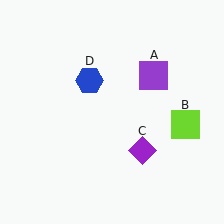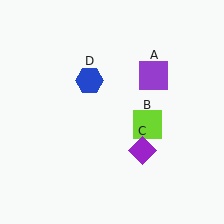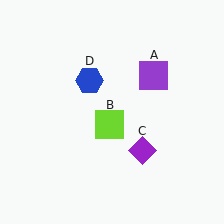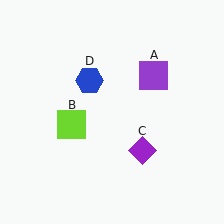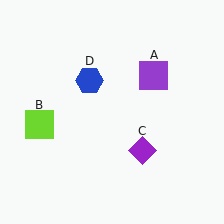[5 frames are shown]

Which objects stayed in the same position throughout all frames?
Purple square (object A) and purple diamond (object C) and blue hexagon (object D) remained stationary.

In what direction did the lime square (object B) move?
The lime square (object B) moved left.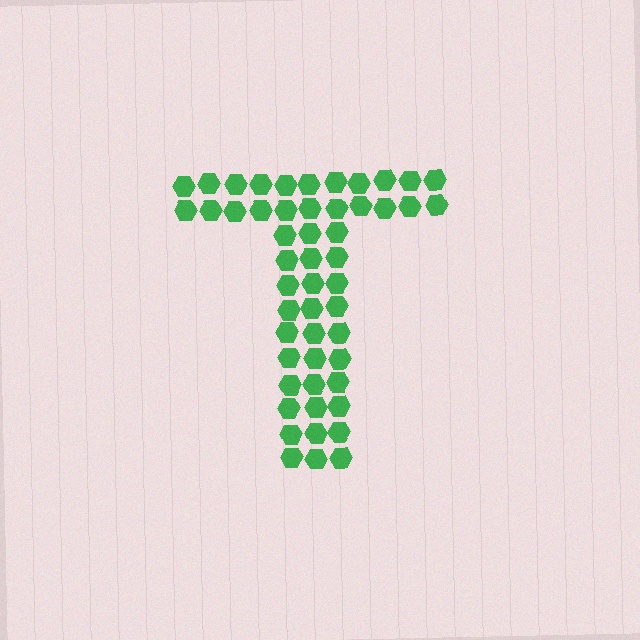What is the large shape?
The large shape is the letter T.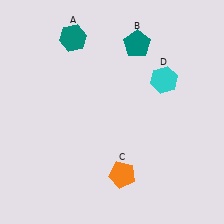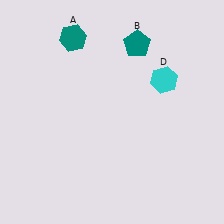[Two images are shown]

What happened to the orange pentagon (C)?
The orange pentagon (C) was removed in Image 2. It was in the bottom-right area of Image 1.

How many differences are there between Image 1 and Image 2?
There is 1 difference between the two images.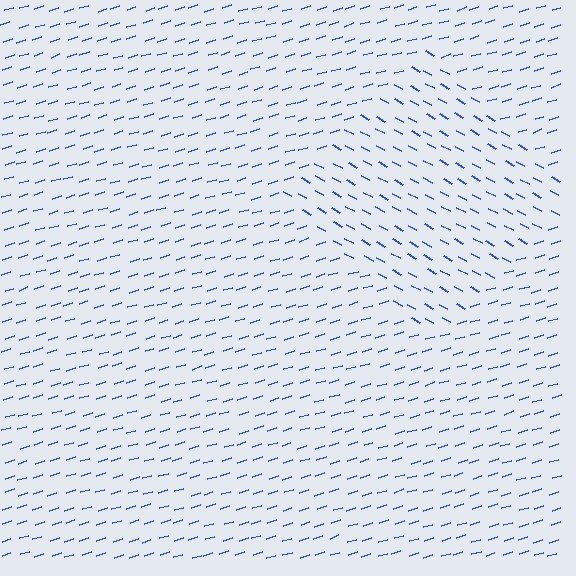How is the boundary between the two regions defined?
The boundary is defined purely by a change in line orientation (approximately 45 degrees difference). All lines are the same color and thickness.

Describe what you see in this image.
The image is filled with small blue line segments. A diamond region in the image has lines oriented differently from the surrounding lines, creating a visible texture boundary.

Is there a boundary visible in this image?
Yes, there is a texture boundary formed by a change in line orientation.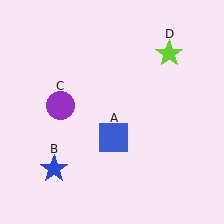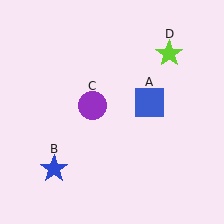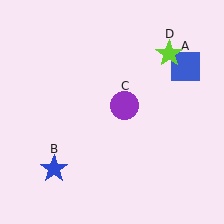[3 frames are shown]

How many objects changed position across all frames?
2 objects changed position: blue square (object A), purple circle (object C).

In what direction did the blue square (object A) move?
The blue square (object A) moved up and to the right.